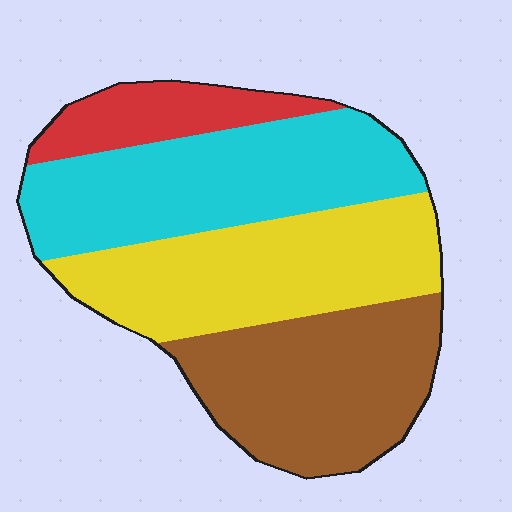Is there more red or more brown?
Brown.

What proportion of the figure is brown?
Brown takes up about one quarter (1/4) of the figure.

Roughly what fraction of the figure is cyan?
Cyan covers around 30% of the figure.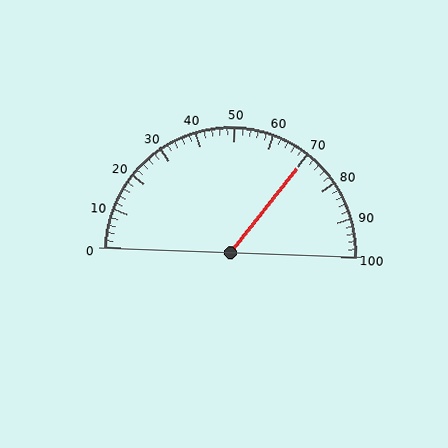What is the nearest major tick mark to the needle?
The nearest major tick mark is 70.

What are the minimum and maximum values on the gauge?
The gauge ranges from 0 to 100.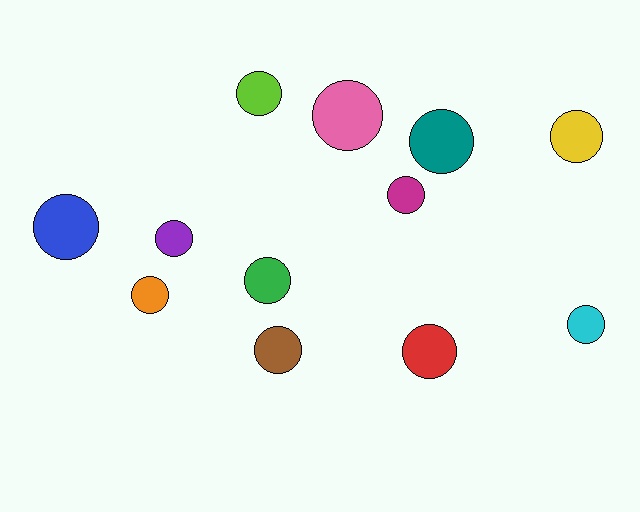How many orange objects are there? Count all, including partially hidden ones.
There is 1 orange object.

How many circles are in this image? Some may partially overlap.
There are 12 circles.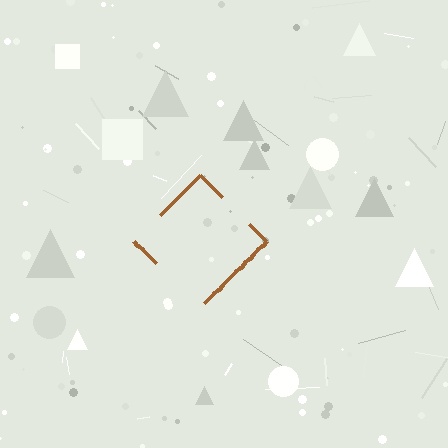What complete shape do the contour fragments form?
The contour fragments form a diamond.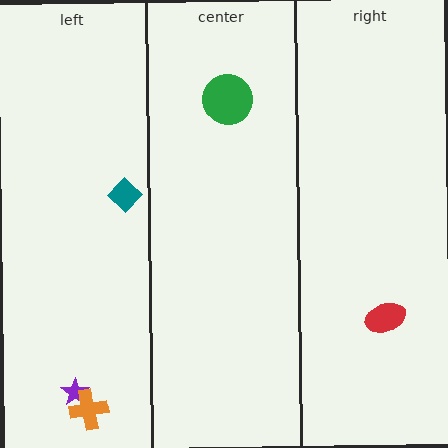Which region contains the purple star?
The left region.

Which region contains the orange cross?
The left region.